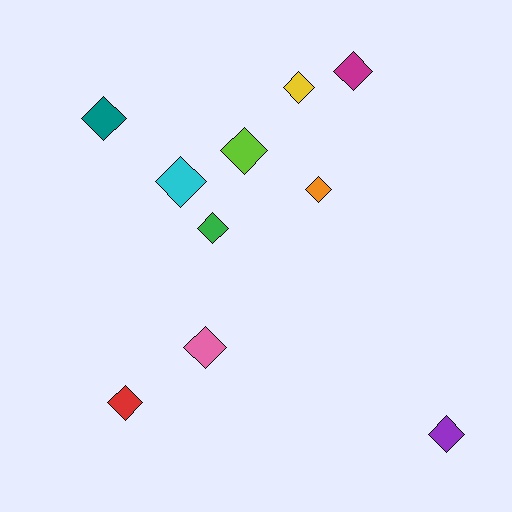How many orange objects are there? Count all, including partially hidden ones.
There is 1 orange object.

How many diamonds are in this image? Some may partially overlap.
There are 10 diamonds.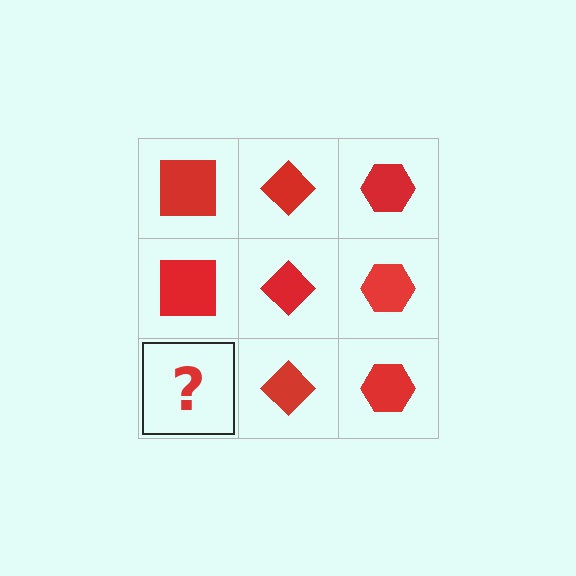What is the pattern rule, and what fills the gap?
The rule is that each column has a consistent shape. The gap should be filled with a red square.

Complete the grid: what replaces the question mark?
The question mark should be replaced with a red square.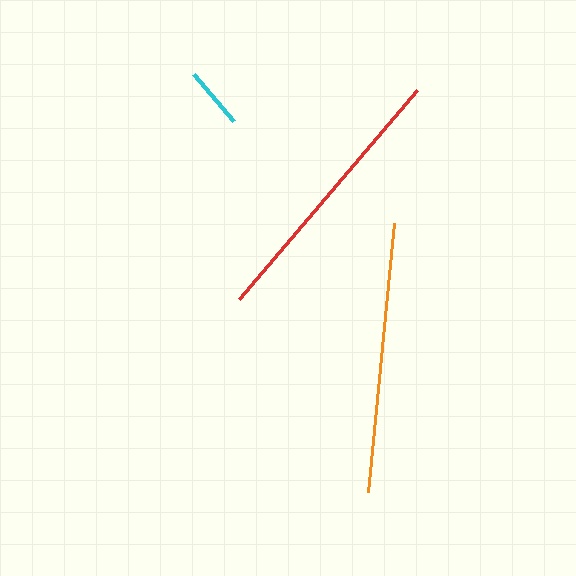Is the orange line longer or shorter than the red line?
The red line is longer than the orange line.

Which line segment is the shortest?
The cyan line is the shortest at approximately 61 pixels.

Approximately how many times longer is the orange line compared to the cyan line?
The orange line is approximately 4.4 times the length of the cyan line.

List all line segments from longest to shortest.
From longest to shortest: red, orange, cyan.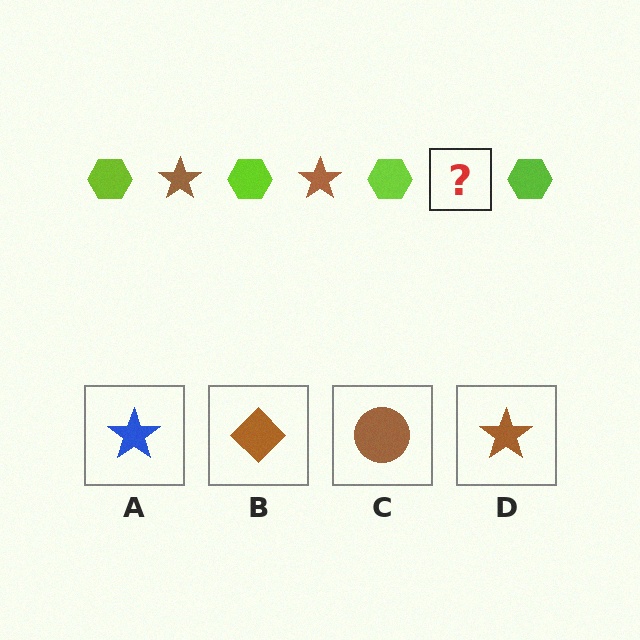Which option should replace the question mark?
Option D.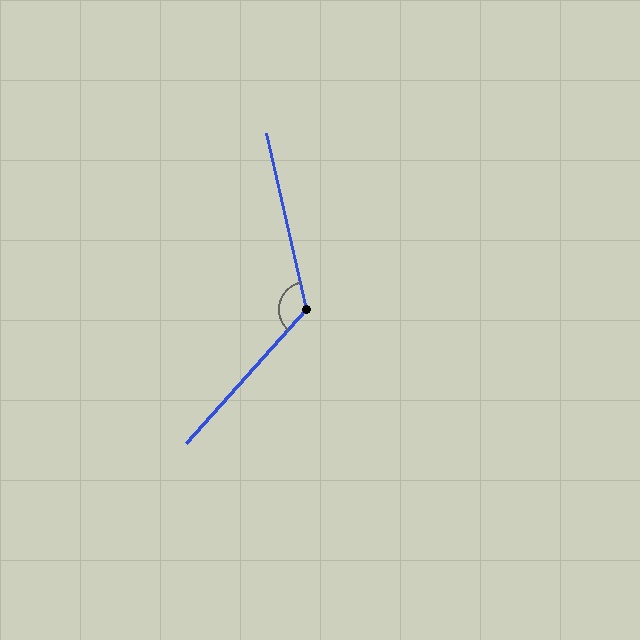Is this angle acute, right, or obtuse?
It is obtuse.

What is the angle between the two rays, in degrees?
Approximately 125 degrees.